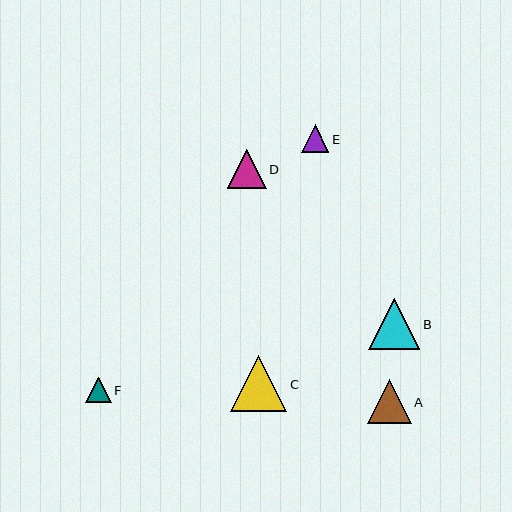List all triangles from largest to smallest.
From largest to smallest: C, B, A, D, E, F.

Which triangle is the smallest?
Triangle F is the smallest with a size of approximately 25 pixels.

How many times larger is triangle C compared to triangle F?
Triangle C is approximately 2.2 times the size of triangle F.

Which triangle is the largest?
Triangle C is the largest with a size of approximately 56 pixels.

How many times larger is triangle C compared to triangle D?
Triangle C is approximately 1.4 times the size of triangle D.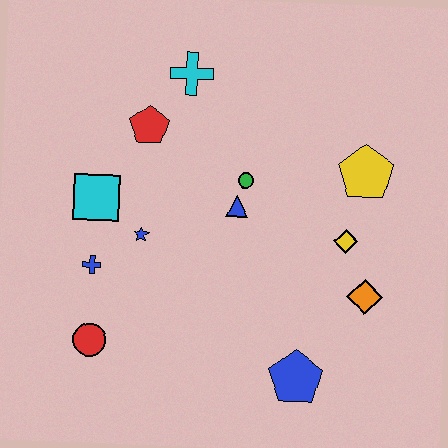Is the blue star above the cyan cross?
No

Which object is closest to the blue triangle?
The green circle is closest to the blue triangle.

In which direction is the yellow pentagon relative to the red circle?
The yellow pentagon is to the right of the red circle.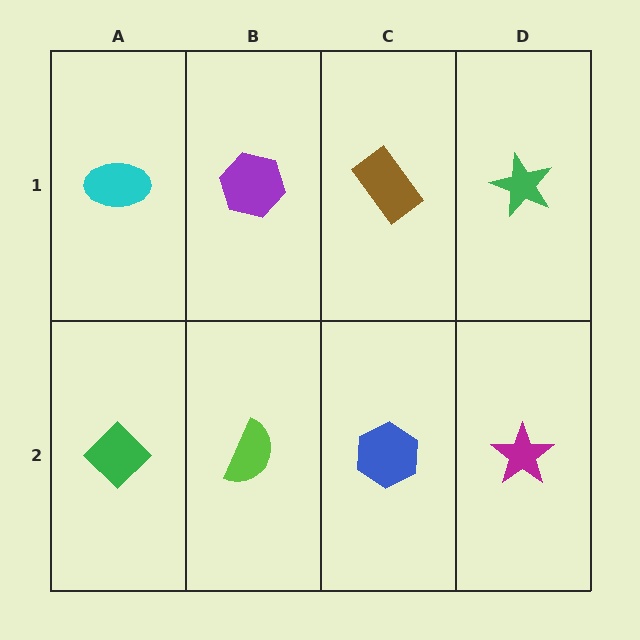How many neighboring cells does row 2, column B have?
3.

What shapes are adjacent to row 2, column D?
A green star (row 1, column D), a blue hexagon (row 2, column C).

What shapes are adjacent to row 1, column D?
A magenta star (row 2, column D), a brown rectangle (row 1, column C).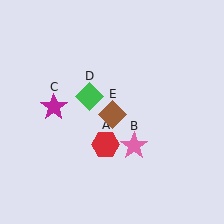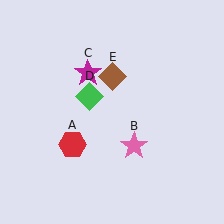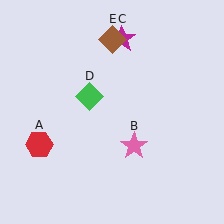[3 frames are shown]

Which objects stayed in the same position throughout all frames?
Pink star (object B) and green diamond (object D) remained stationary.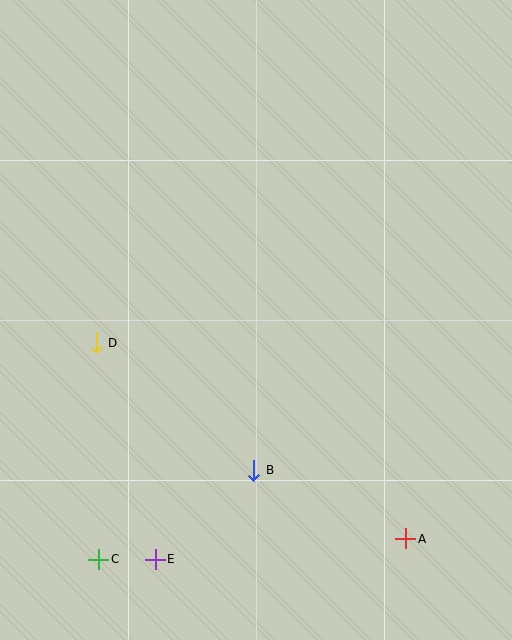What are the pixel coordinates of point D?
Point D is at (96, 343).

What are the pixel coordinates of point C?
Point C is at (99, 559).